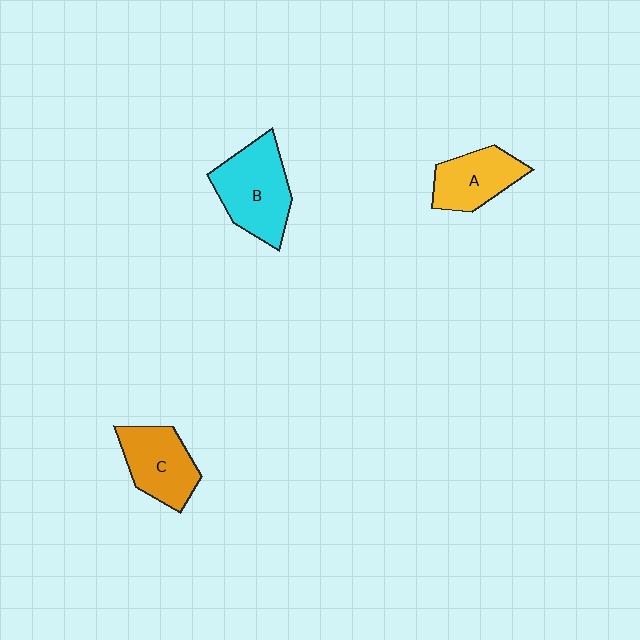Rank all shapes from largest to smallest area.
From largest to smallest: B (cyan), C (orange), A (yellow).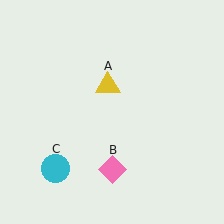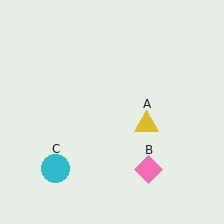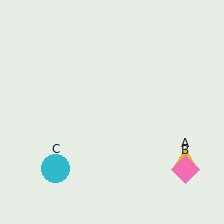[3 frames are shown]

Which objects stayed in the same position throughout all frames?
Cyan circle (object C) remained stationary.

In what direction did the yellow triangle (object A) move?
The yellow triangle (object A) moved down and to the right.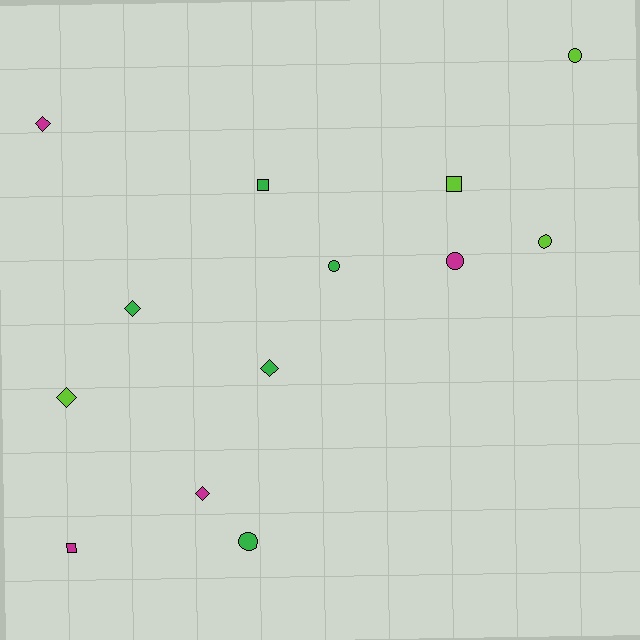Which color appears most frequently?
Green, with 5 objects.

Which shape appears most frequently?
Diamond, with 5 objects.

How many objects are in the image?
There are 13 objects.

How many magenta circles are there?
There is 1 magenta circle.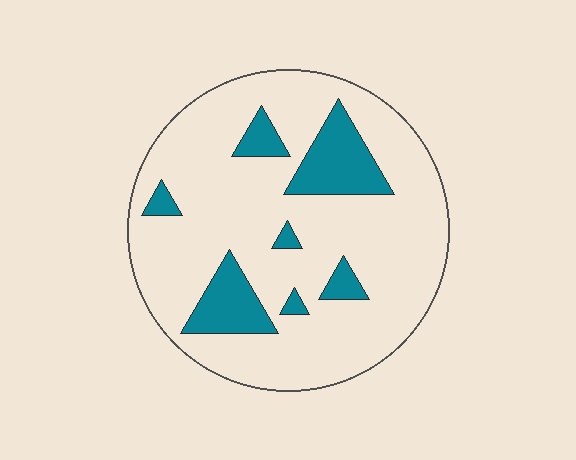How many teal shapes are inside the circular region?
7.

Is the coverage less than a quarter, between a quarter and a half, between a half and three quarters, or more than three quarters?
Less than a quarter.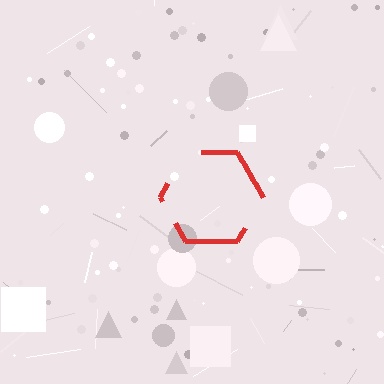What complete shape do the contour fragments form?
The contour fragments form a hexagon.